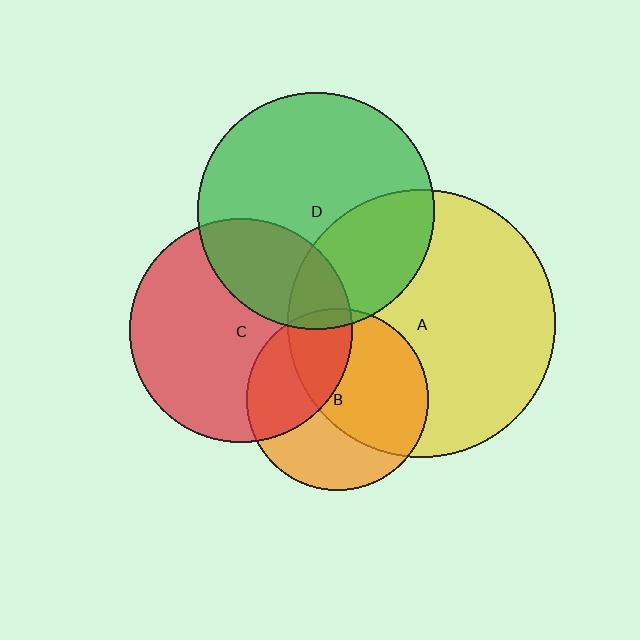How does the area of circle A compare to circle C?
Approximately 1.4 times.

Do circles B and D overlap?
Yes.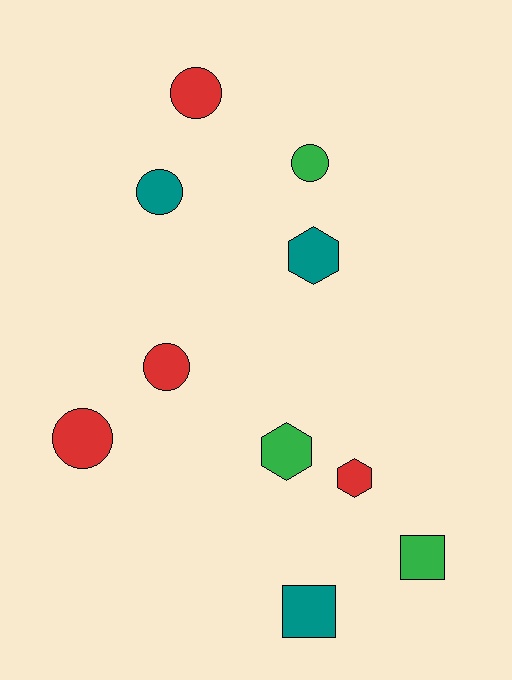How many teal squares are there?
There is 1 teal square.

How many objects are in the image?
There are 10 objects.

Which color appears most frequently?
Red, with 4 objects.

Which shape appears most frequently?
Circle, with 5 objects.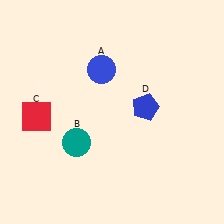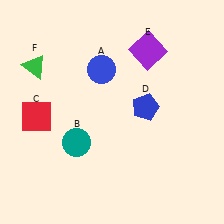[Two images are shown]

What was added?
A purple square (E), a green triangle (F) were added in Image 2.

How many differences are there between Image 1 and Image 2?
There are 2 differences between the two images.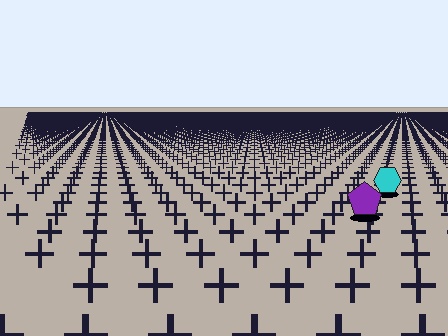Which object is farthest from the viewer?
The cyan hexagon is farthest from the viewer. It appears smaller and the ground texture around it is denser.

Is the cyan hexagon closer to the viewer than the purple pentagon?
No. The purple pentagon is closer — you can tell from the texture gradient: the ground texture is coarser near it.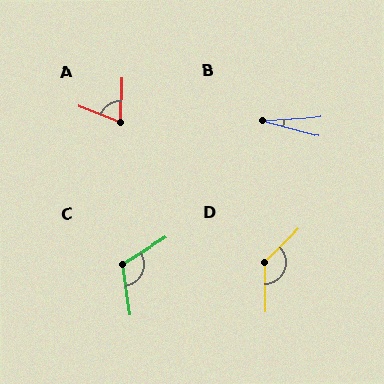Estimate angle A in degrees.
Approximately 70 degrees.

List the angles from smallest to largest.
B (19°), A (70°), C (113°), D (134°).